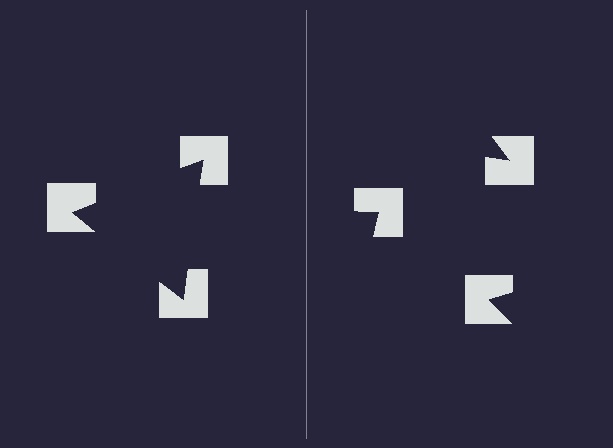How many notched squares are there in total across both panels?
6 — 3 on each side.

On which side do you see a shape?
An illusory triangle appears on the left side. On the right side the wedge cuts are rotated, so no coherent shape forms.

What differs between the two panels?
The notched squares are positioned identically on both sides; only the wedge orientations differ. On the left they align to a triangle; on the right they are misaligned.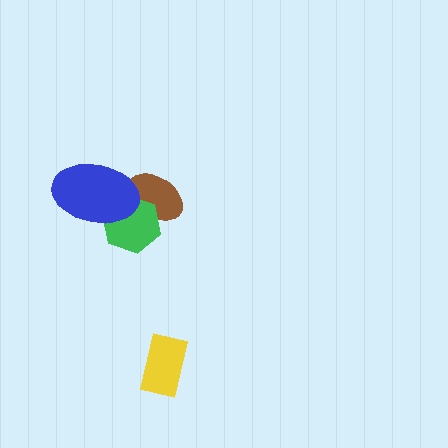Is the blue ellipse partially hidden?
No, no other shape covers it.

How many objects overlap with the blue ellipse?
2 objects overlap with the blue ellipse.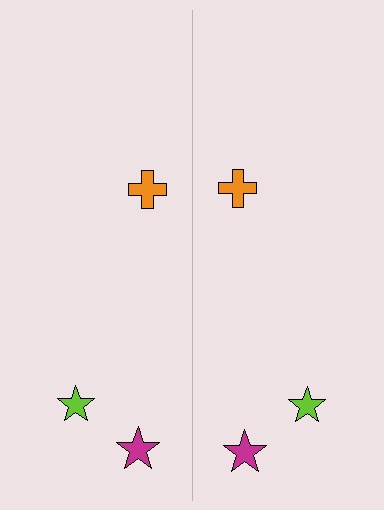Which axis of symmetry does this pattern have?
The pattern has a vertical axis of symmetry running through the center of the image.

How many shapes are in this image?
There are 6 shapes in this image.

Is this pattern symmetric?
Yes, this pattern has bilateral (reflection) symmetry.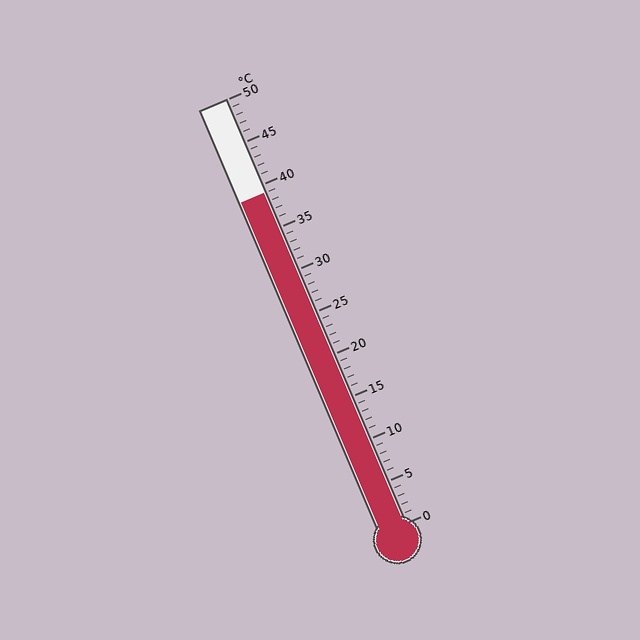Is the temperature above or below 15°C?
The temperature is above 15°C.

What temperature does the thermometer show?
The thermometer shows approximately 39°C.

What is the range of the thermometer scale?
The thermometer scale ranges from 0°C to 50°C.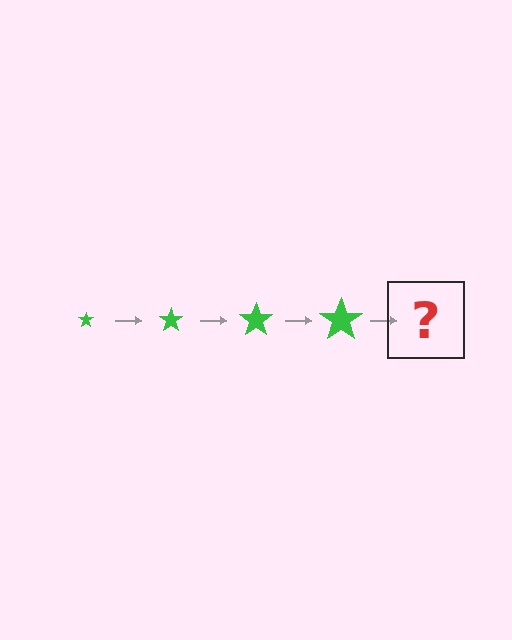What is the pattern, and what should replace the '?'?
The pattern is that the star gets progressively larger each step. The '?' should be a green star, larger than the previous one.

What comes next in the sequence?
The next element should be a green star, larger than the previous one.